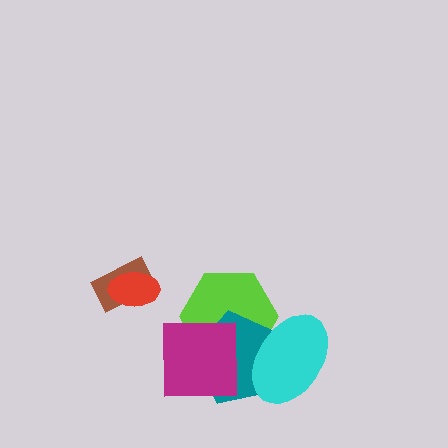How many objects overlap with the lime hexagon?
3 objects overlap with the lime hexagon.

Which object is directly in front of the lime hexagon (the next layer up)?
The teal pentagon is directly in front of the lime hexagon.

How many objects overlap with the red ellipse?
1 object overlaps with the red ellipse.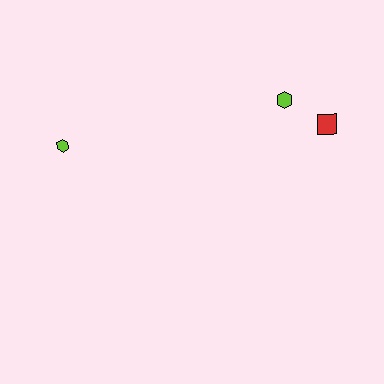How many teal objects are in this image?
There are no teal objects.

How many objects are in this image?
There are 3 objects.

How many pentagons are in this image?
There are no pentagons.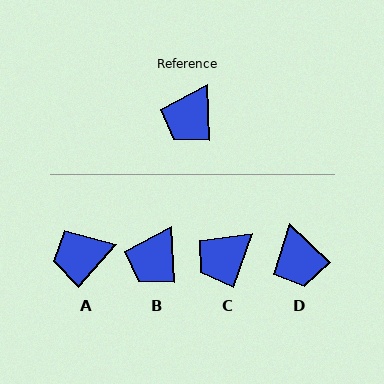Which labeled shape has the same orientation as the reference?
B.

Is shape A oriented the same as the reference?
No, it is off by about 44 degrees.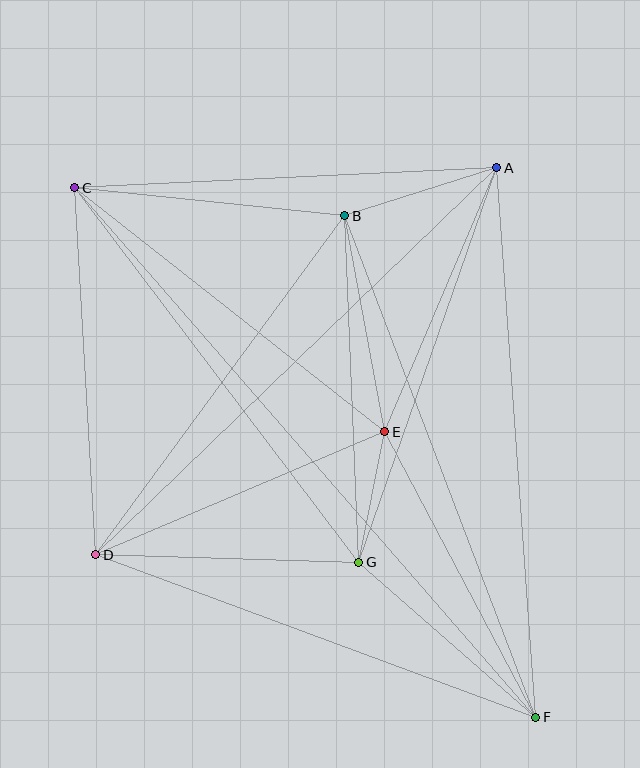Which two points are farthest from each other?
Points C and F are farthest from each other.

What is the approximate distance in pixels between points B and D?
The distance between B and D is approximately 421 pixels.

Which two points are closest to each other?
Points E and G are closest to each other.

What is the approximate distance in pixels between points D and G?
The distance between D and G is approximately 263 pixels.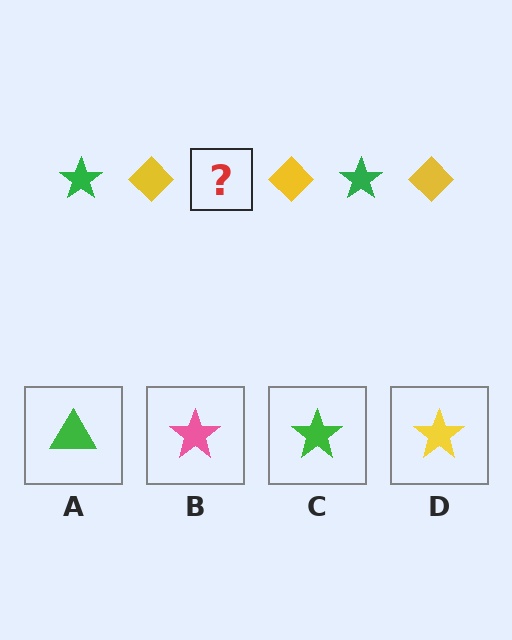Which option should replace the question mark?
Option C.